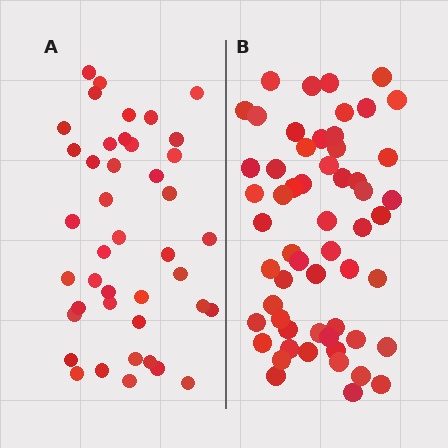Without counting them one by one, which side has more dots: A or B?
Region B (the right region) has more dots.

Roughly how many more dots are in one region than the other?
Region B has approximately 15 more dots than region A.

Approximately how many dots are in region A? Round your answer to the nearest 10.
About 40 dots. (The exact count is 42, which rounds to 40.)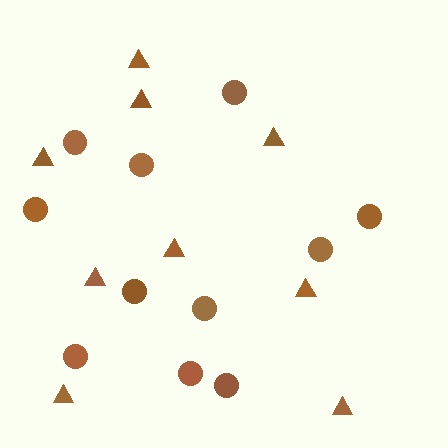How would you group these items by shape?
There are 2 groups: one group of circles (11) and one group of triangles (9).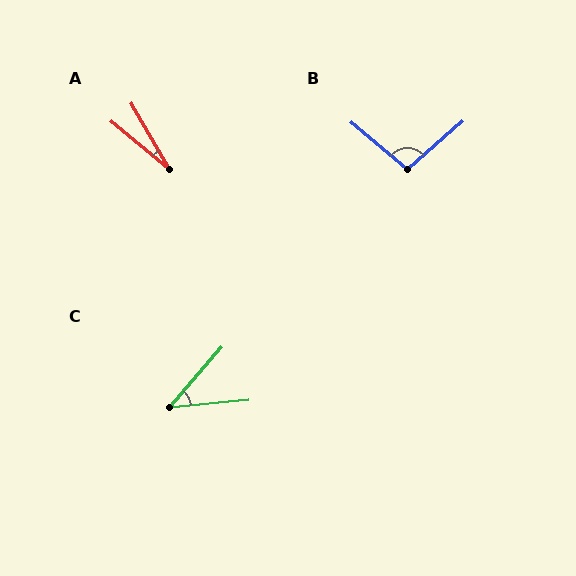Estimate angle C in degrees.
Approximately 44 degrees.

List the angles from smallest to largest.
A (20°), C (44°), B (99°).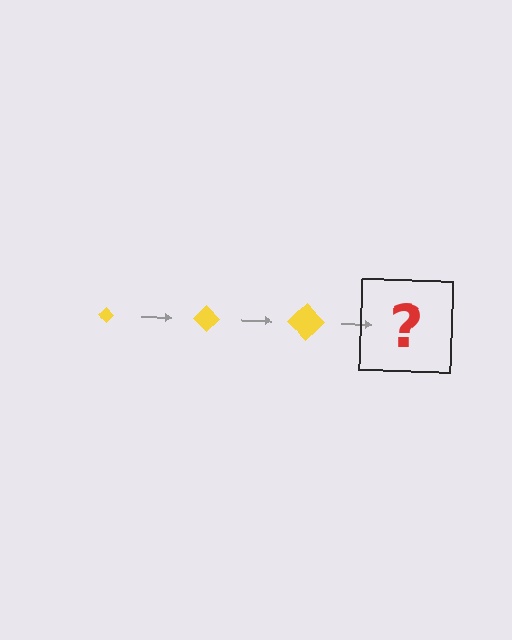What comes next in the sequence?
The next element should be a yellow diamond, larger than the previous one.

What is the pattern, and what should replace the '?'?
The pattern is that the diamond gets progressively larger each step. The '?' should be a yellow diamond, larger than the previous one.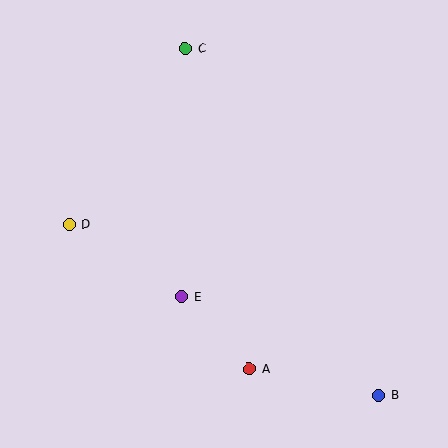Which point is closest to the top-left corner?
Point C is closest to the top-left corner.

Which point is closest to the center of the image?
Point E at (182, 297) is closest to the center.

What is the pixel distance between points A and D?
The distance between A and D is 231 pixels.